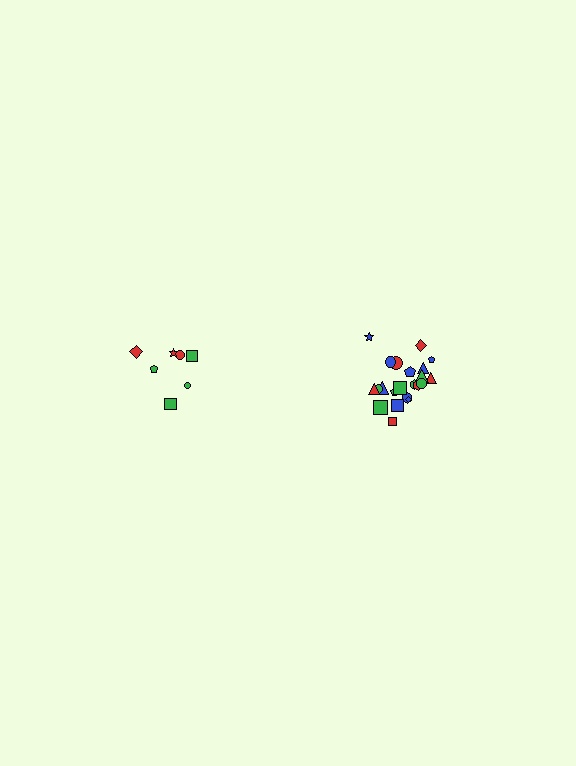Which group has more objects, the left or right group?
The right group.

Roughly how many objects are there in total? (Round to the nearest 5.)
Roughly 30 objects in total.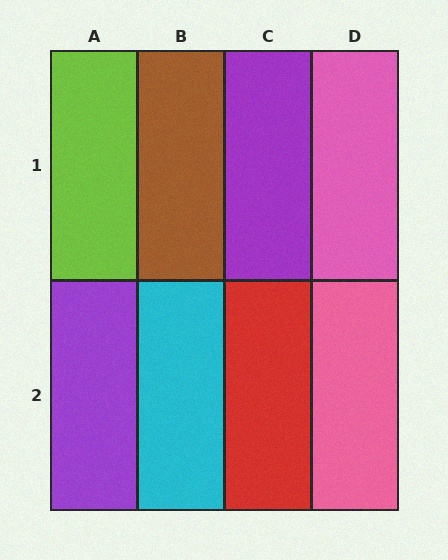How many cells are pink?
2 cells are pink.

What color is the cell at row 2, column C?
Red.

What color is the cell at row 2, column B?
Cyan.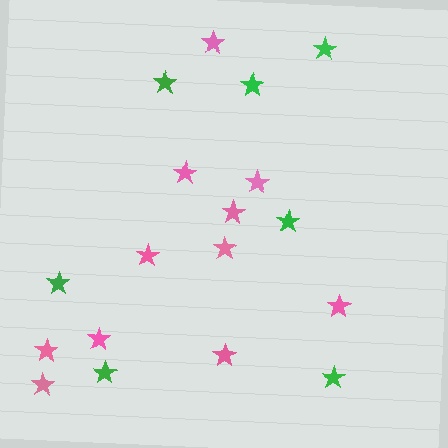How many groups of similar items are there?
There are 2 groups: one group of green stars (7) and one group of pink stars (11).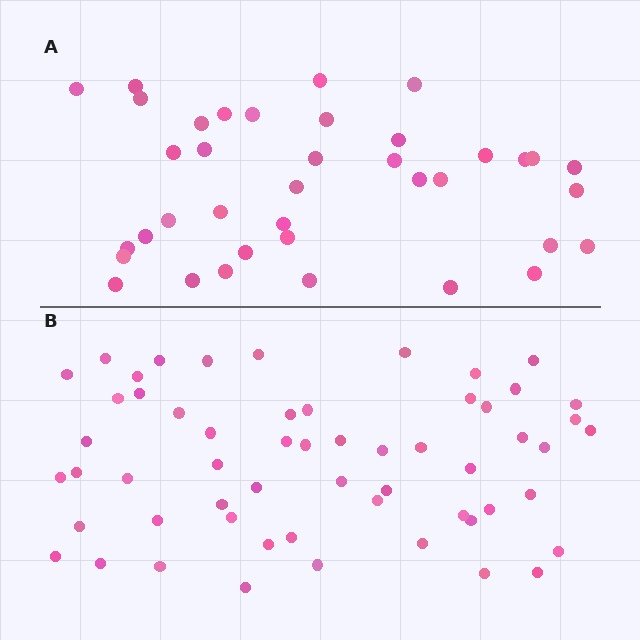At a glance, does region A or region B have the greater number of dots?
Region B (the bottom region) has more dots.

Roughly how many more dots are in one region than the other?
Region B has approximately 20 more dots than region A.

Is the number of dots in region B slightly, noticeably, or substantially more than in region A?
Region B has substantially more. The ratio is roughly 1.5 to 1.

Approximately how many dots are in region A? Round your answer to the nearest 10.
About 40 dots. (The exact count is 38, which rounds to 40.)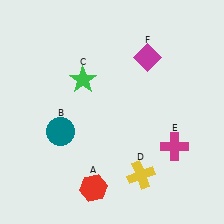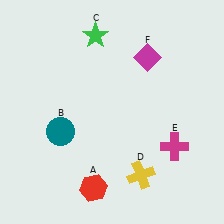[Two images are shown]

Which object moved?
The green star (C) moved up.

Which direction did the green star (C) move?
The green star (C) moved up.